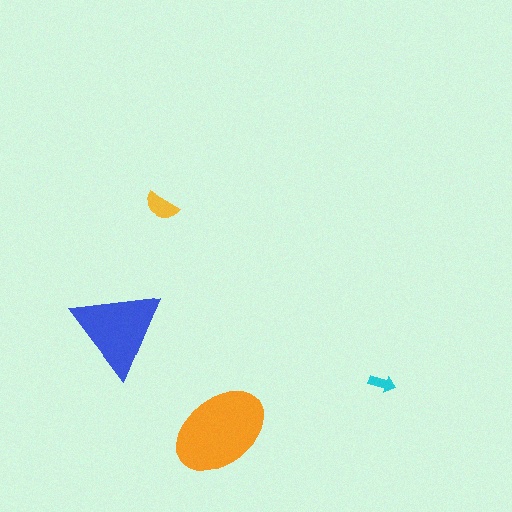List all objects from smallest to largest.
The cyan arrow, the yellow semicircle, the blue triangle, the orange ellipse.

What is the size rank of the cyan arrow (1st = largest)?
4th.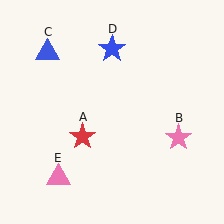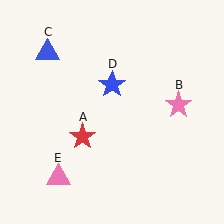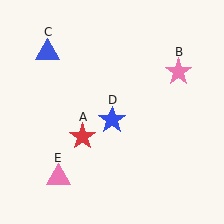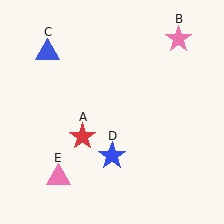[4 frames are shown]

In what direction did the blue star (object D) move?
The blue star (object D) moved down.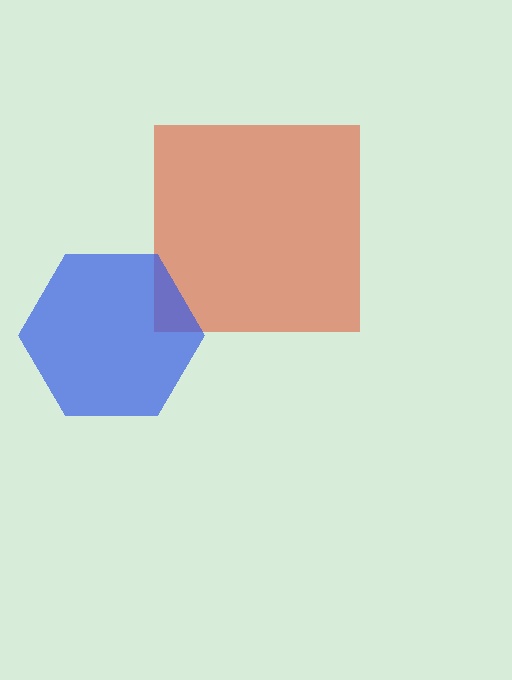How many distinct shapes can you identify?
There are 2 distinct shapes: a red square, a blue hexagon.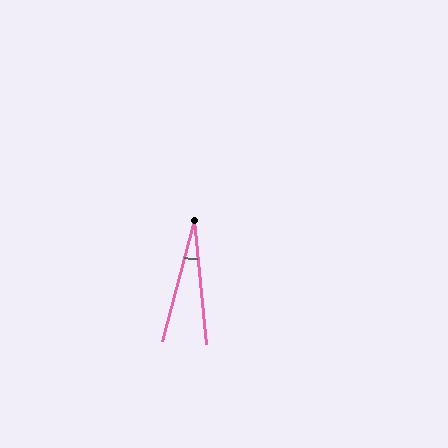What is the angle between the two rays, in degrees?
Approximately 20 degrees.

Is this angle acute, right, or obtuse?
It is acute.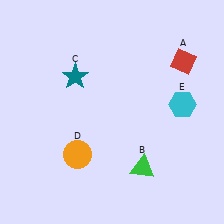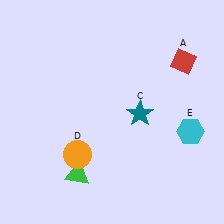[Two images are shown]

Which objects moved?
The objects that moved are: the green triangle (B), the teal star (C), the cyan hexagon (E).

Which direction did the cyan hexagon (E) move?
The cyan hexagon (E) moved down.